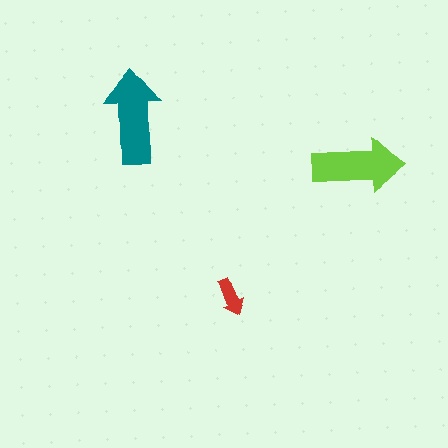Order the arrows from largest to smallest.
the teal one, the lime one, the red one.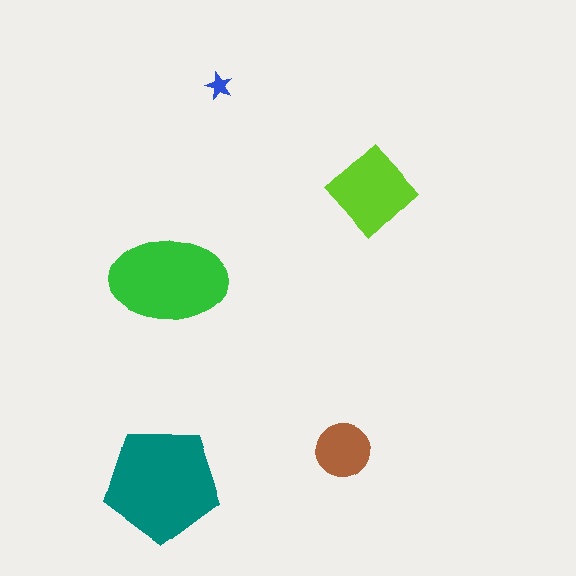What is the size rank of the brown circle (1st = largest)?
4th.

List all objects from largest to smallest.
The teal pentagon, the green ellipse, the lime diamond, the brown circle, the blue star.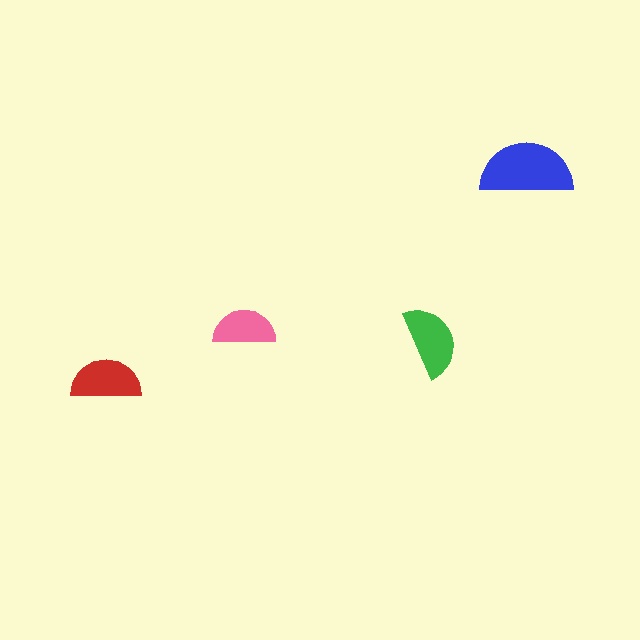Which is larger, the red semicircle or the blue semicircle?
The blue one.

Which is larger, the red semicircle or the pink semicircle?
The red one.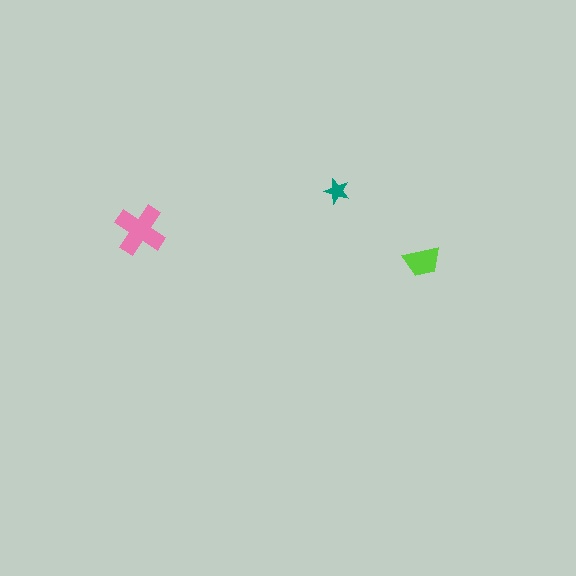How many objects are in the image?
There are 3 objects in the image.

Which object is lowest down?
The lime trapezoid is bottommost.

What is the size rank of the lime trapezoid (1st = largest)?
2nd.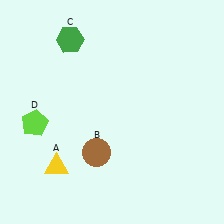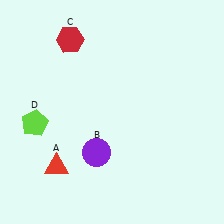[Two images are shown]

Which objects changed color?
A changed from yellow to red. B changed from brown to purple. C changed from green to red.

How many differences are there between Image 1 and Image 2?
There are 3 differences between the two images.